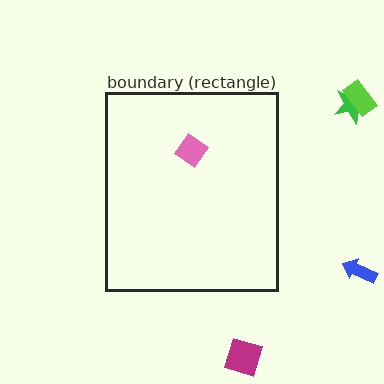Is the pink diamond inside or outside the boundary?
Inside.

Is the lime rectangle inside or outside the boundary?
Outside.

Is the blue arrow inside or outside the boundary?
Outside.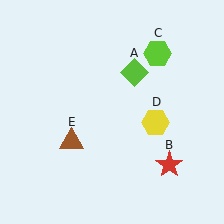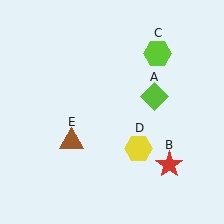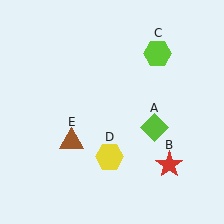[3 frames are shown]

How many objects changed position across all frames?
2 objects changed position: lime diamond (object A), yellow hexagon (object D).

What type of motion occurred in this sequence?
The lime diamond (object A), yellow hexagon (object D) rotated clockwise around the center of the scene.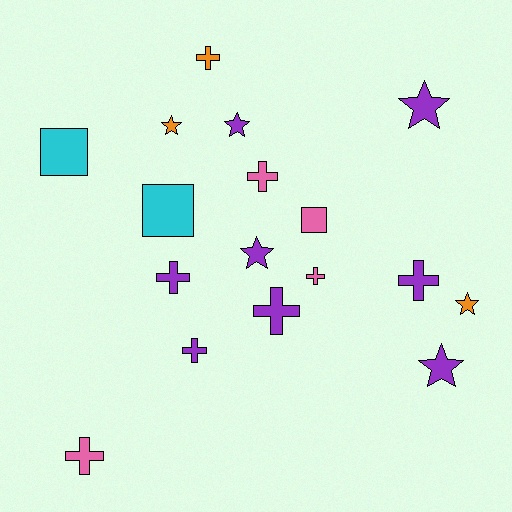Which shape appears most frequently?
Cross, with 8 objects.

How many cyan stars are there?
There are no cyan stars.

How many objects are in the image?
There are 17 objects.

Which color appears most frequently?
Purple, with 8 objects.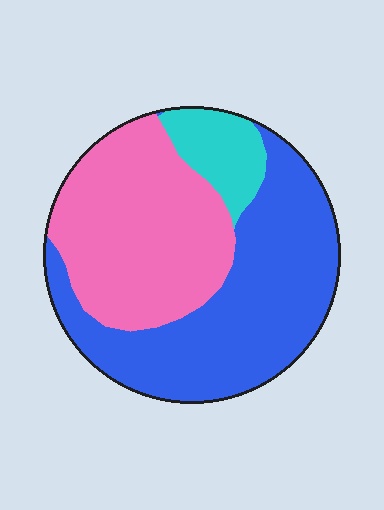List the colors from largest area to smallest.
From largest to smallest: blue, pink, cyan.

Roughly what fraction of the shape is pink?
Pink takes up between a third and a half of the shape.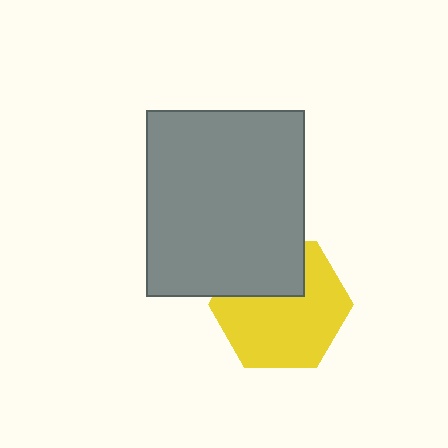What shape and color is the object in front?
The object in front is a gray rectangle.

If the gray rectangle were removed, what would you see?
You would see the complete yellow hexagon.